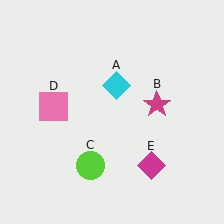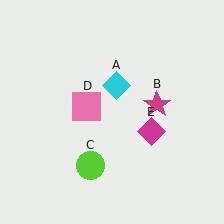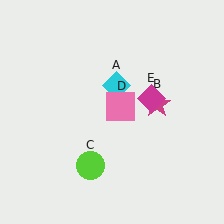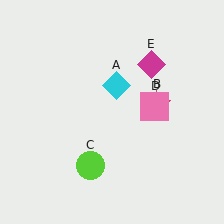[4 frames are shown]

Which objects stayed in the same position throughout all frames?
Cyan diamond (object A) and magenta star (object B) and lime circle (object C) remained stationary.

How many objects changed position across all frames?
2 objects changed position: pink square (object D), magenta diamond (object E).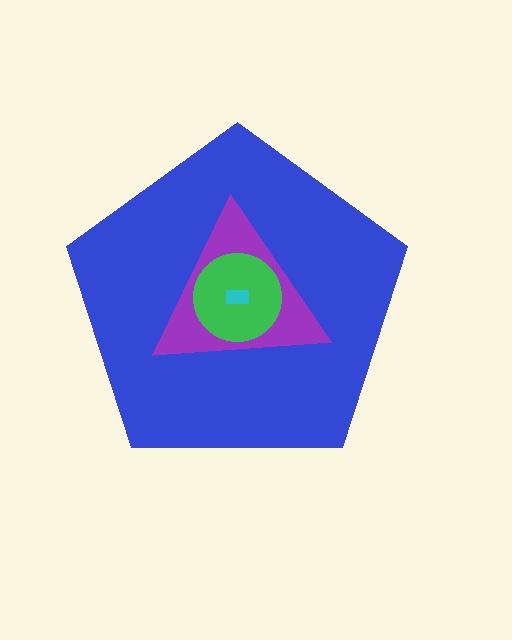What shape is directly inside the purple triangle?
The green circle.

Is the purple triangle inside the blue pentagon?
Yes.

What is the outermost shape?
The blue pentagon.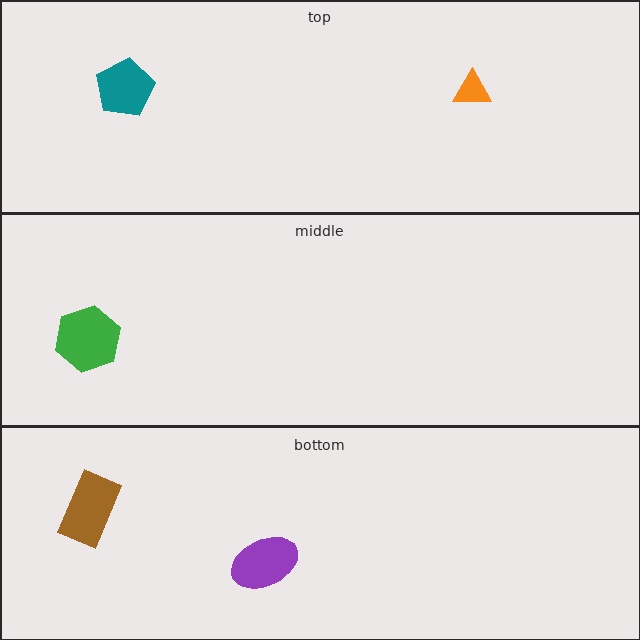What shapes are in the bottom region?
The purple ellipse, the brown rectangle.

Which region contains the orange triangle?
The top region.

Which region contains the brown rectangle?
The bottom region.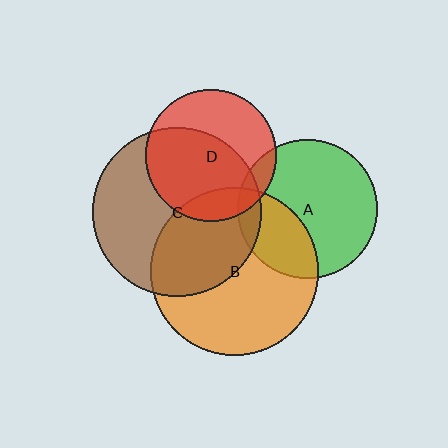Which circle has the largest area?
Circle C (brown).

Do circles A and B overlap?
Yes.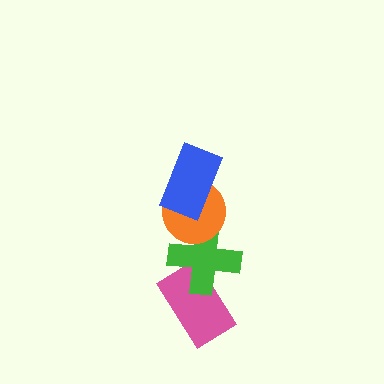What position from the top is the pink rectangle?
The pink rectangle is 4th from the top.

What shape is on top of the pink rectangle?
The green cross is on top of the pink rectangle.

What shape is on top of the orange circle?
The blue rectangle is on top of the orange circle.